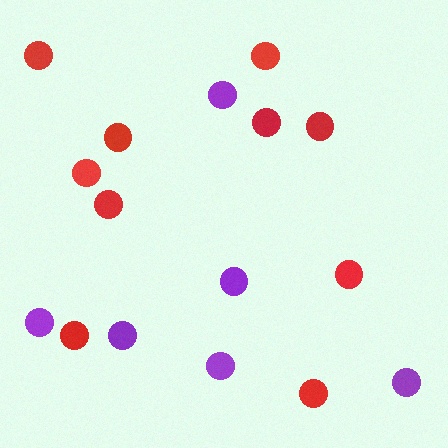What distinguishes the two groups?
There are 2 groups: one group of red circles (10) and one group of purple circles (6).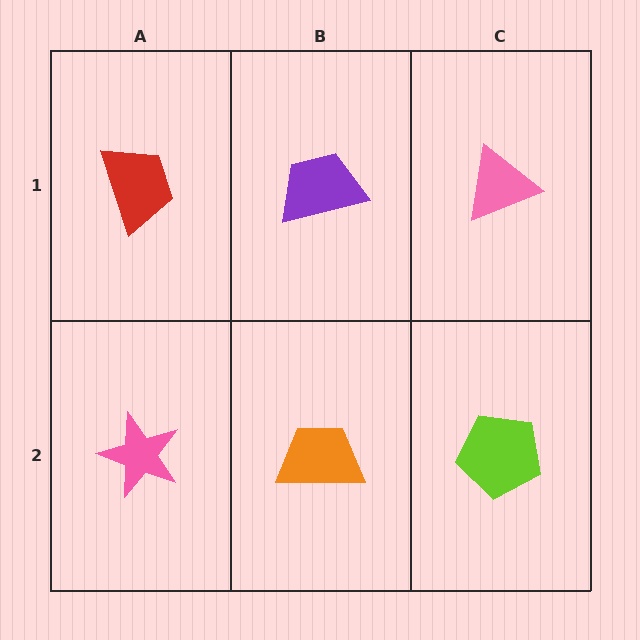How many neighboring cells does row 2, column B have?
3.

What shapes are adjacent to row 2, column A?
A red trapezoid (row 1, column A), an orange trapezoid (row 2, column B).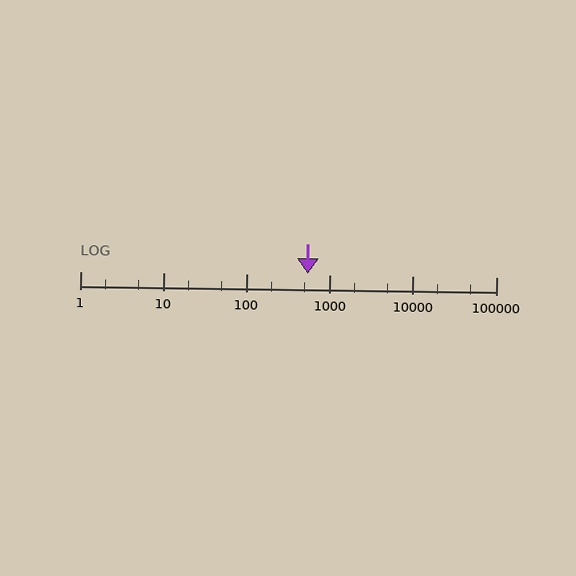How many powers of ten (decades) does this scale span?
The scale spans 5 decades, from 1 to 100000.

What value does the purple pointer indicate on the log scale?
The pointer indicates approximately 540.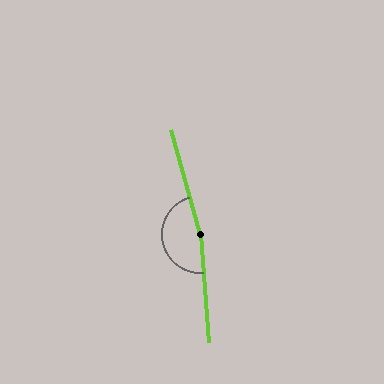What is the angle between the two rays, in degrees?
Approximately 169 degrees.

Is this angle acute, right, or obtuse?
It is obtuse.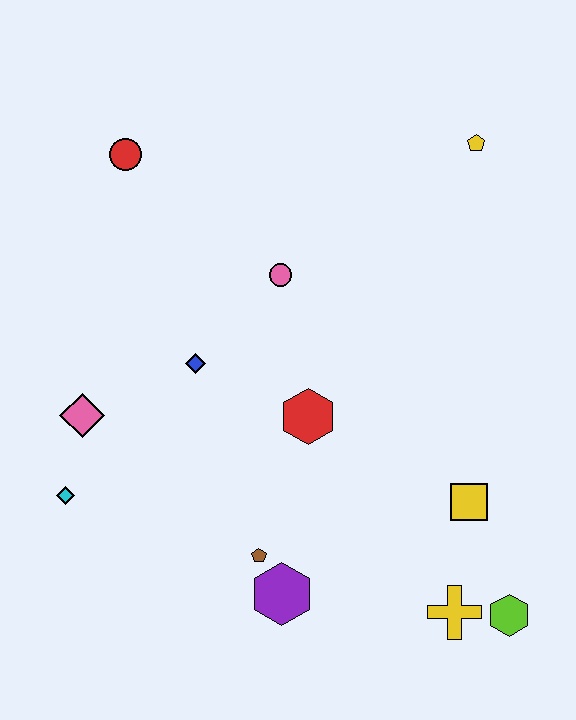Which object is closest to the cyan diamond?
The pink diamond is closest to the cyan diamond.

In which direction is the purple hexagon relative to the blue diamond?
The purple hexagon is below the blue diamond.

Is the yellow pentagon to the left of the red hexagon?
No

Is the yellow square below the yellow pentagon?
Yes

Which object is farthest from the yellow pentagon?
The cyan diamond is farthest from the yellow pentagon.